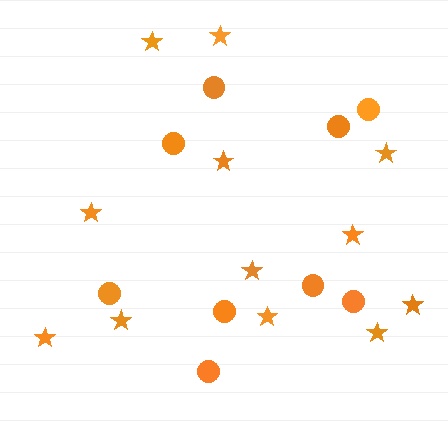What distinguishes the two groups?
There are 2 groups: one group of stars (12) and one group of circles (9).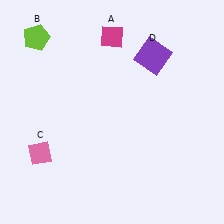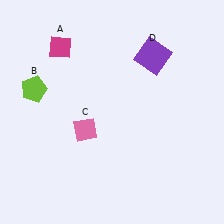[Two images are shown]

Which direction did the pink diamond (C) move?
The pink diamond (C) moved right.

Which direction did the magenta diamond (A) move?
The magenta diamond (A) moved left.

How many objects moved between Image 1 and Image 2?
3 objects moved between the two images.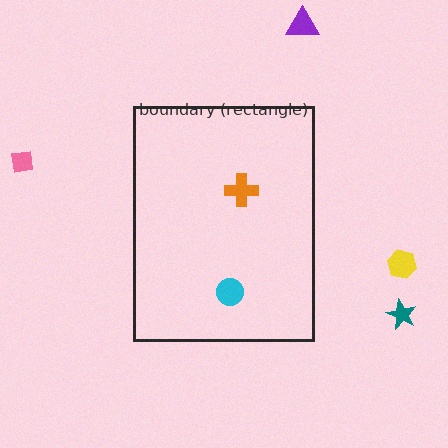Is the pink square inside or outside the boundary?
Outside.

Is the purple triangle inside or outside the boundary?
Outside.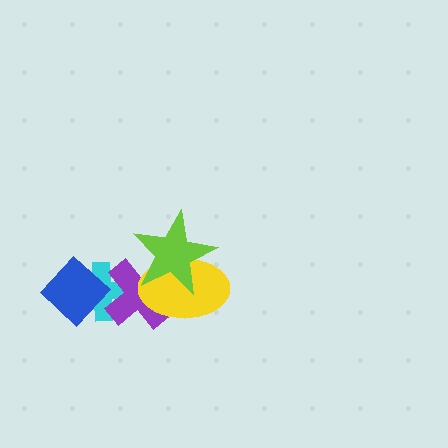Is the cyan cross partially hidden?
Yes, it is partially covered by another shape.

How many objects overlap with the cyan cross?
2 objects overlap with the cyan cross.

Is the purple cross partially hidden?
Yes, it is partially covered by another shape.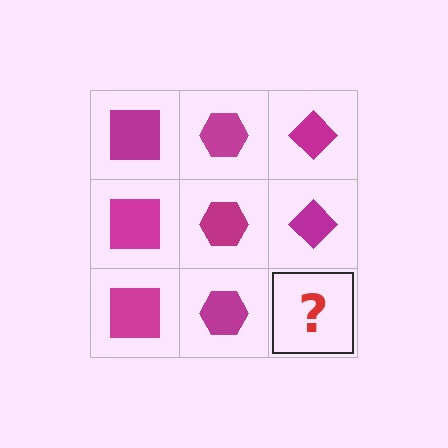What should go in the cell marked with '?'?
The missing cell should contain a magenta diamond.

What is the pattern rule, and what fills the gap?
The rule is that each column has a consistent shape. The gap should be filled with a magenta diamond.